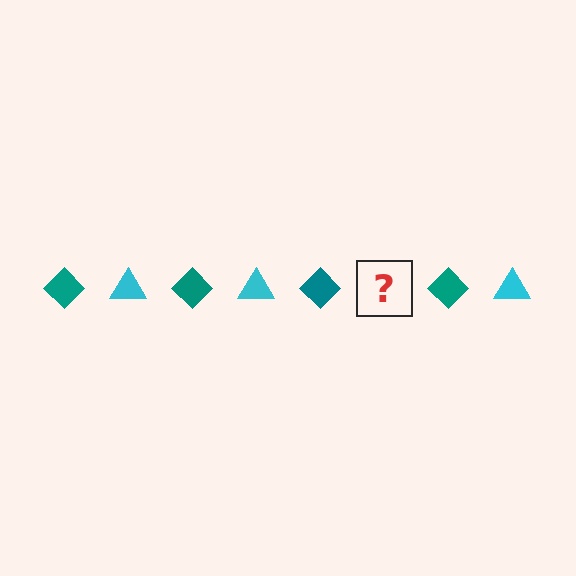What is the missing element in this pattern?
The missing element is a cyan triangle.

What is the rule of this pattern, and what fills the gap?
The rule is that the pattern alternates between teal diamond and cyan triangle. The gap should be filled with a cyan triangle.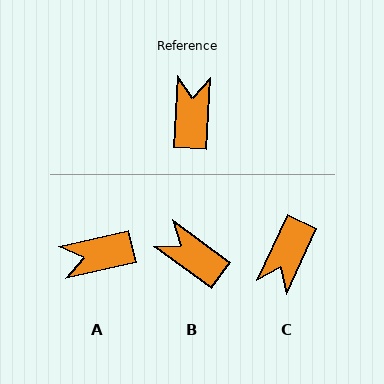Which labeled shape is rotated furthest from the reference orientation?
C, about 158 degrees away.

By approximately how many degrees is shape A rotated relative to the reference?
Approximately 106 degrees counter-clockwise.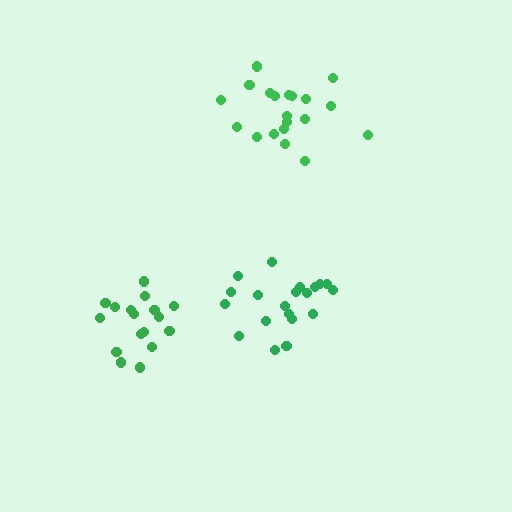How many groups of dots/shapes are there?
There are 3 groups.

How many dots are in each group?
Group 1: 20 dots, Group 2: 17 dots, Group 3: 20 dots (57 total).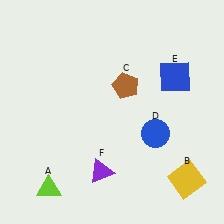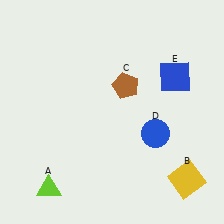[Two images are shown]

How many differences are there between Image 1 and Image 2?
There is 1 difference between the two images.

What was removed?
The purple triangle (F) was removed in Image 2.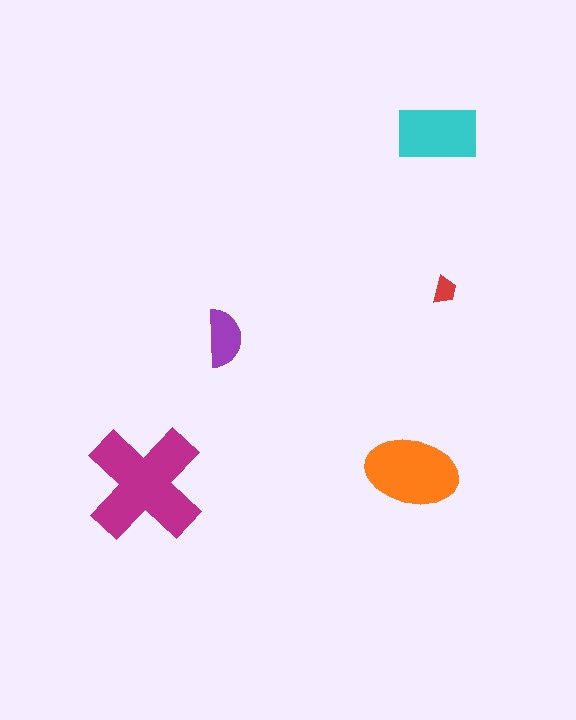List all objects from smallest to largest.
The red trapezoid, the purple semicircle, the cyan rectangle, the orange ellipse, the magenta cross.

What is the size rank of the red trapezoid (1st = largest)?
5th.